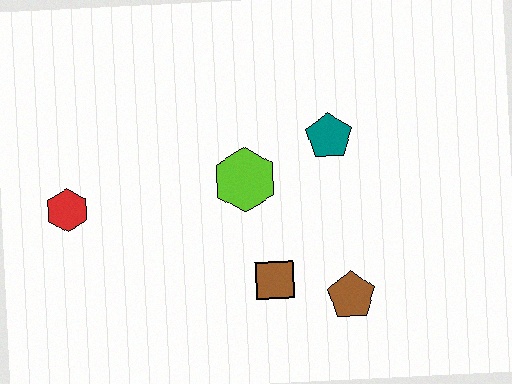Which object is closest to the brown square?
The brown pentagon is closest to the brown square.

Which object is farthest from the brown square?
The red hexagon is farthest from the brown square.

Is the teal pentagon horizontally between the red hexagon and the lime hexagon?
No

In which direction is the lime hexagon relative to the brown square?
The lime hexagon is above the brown square.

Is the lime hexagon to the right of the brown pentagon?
No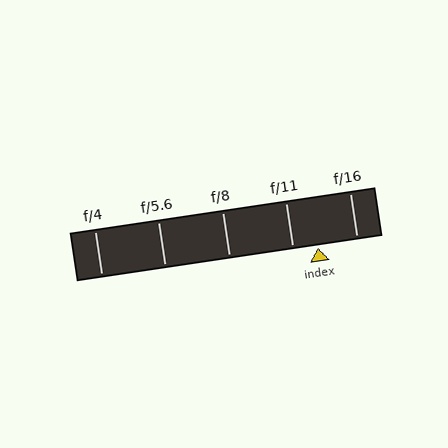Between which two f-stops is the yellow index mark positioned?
The index mark is between f/11 and f/16.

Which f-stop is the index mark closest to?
The index mark is closest to f/11.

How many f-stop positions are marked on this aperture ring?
There are 5 f-stop positions marked.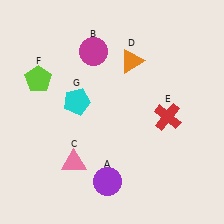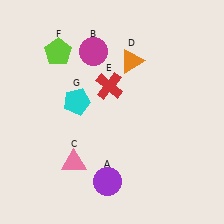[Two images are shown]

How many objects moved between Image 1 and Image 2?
2 objects moved between the two images.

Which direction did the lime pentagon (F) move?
The lime pentagon (F) moved up.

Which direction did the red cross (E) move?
The red cross (E) moved left.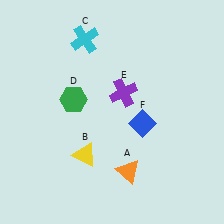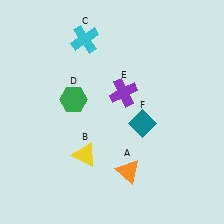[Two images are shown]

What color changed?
The diamond (F) changed from blue in Image 1 to teal in Image 2.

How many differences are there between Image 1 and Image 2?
There is 1 difference between the two images.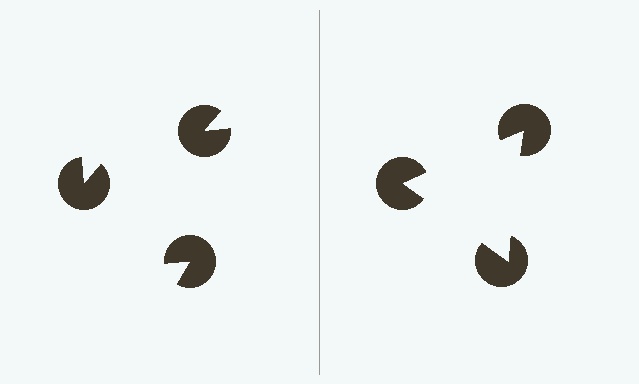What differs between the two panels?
The pac-man discs are positioned identically on both sides; only the wedge orientations differ. On the right they align to a triangle; on the left they are misaligned.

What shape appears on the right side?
An illusory triangle.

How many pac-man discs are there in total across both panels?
6 — 3 on each side.